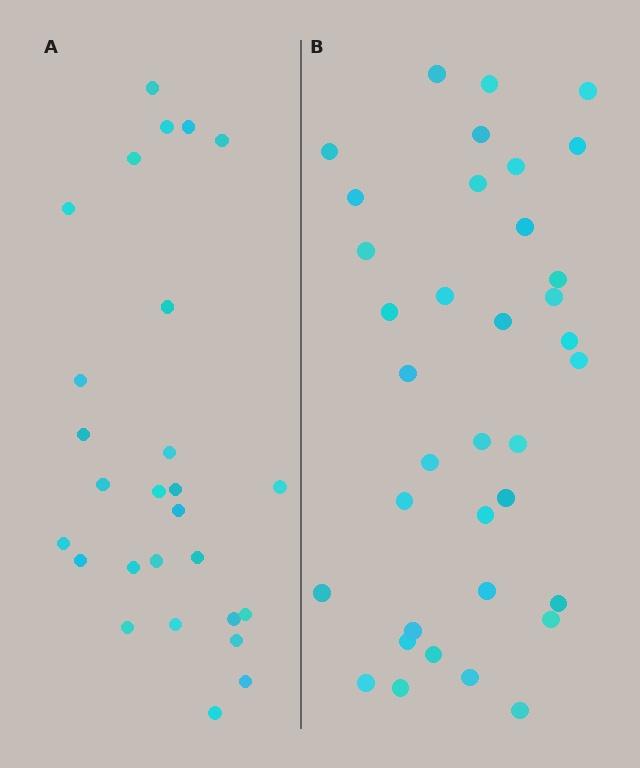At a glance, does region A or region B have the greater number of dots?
Region B (the right region) has more dots.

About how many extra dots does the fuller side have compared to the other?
Region B has roughly 8 or so more dots than region A.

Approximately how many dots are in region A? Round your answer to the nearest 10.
About 30 dots. (The exact count is 27, which rounds to 30.)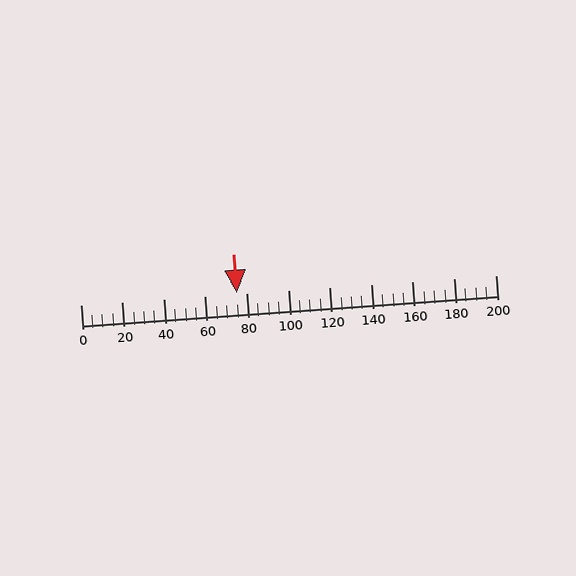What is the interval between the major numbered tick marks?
The major tick marks are spaced 20 units apart.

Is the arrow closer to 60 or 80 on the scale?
The arrow is closer to 80.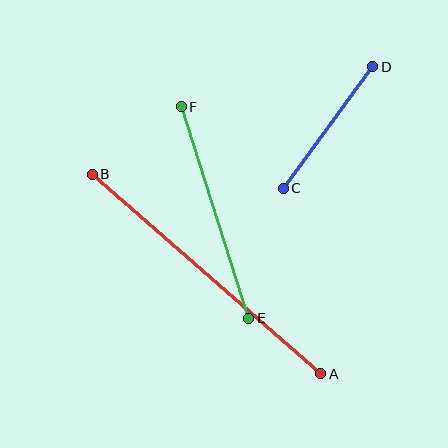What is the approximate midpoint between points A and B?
The midpoint is at approximately (207, 274) pixels.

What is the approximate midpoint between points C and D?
The midpoint is at approximately (328, 128) pixels.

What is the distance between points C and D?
The distance is approximately 151 pixels.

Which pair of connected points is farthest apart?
Points A and B are farthest apart.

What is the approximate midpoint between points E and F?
The midpoint is at approximately (215, 213) pixels.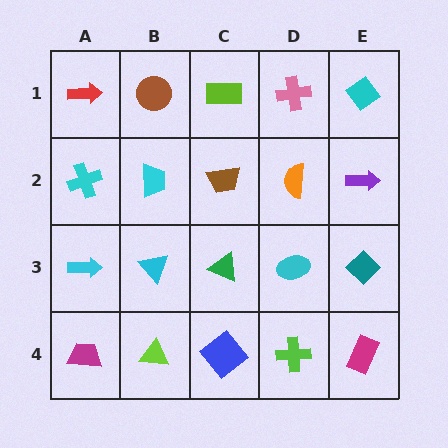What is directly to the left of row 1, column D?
A lime rectangle.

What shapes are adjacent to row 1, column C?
A brown trapezoid (row 2, column C), a brown circle (row 1, column B), a pink cross (row 1, column D).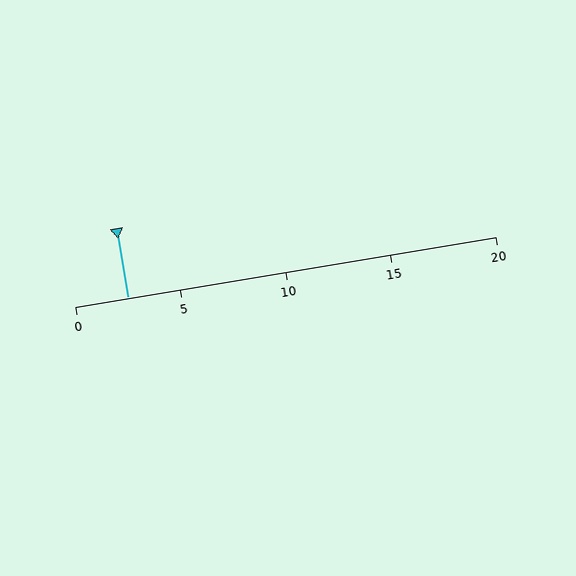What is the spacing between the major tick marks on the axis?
The major ticks are spaced 5 apart.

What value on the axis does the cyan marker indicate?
The marker indicates approximately 2.5.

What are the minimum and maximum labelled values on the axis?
The axis runs from 0 to 20.